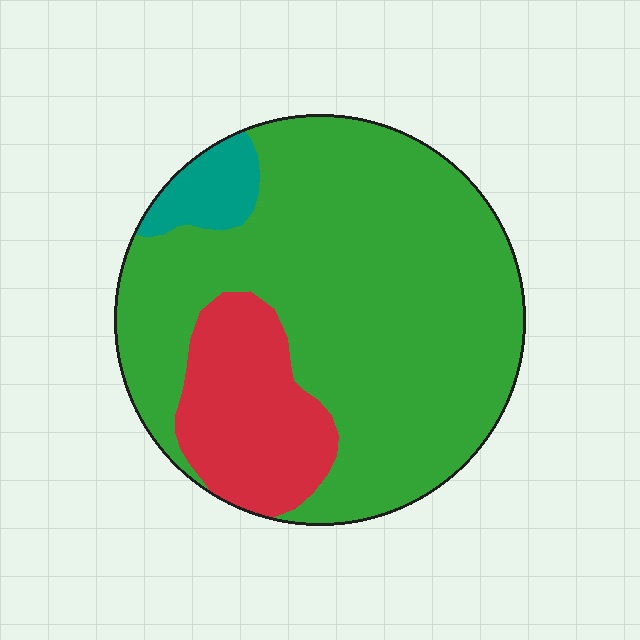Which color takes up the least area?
Teal, at roughly 5%.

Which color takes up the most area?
Green, at roughly 75%.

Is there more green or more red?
Green.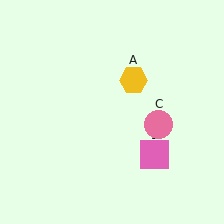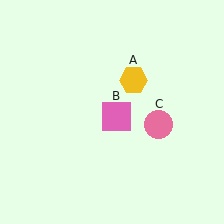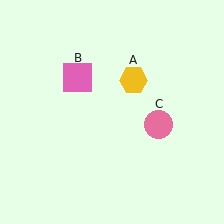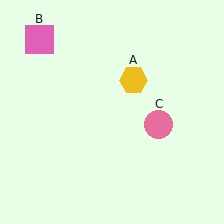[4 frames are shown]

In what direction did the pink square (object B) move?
The pink square (object B) moved up and to the left.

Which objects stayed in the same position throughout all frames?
Yellow hexagon (object A) and pink circle (object C) remained stationary.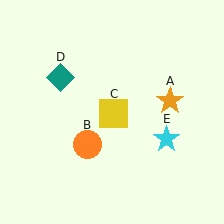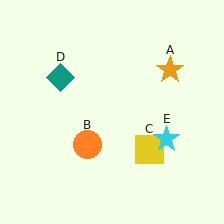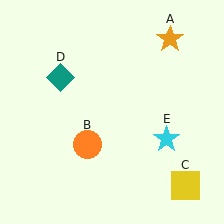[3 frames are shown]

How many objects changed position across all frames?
2 objects changed position: orange star (object A), yellow square (object C).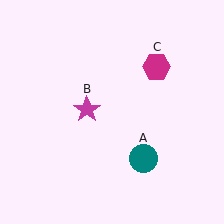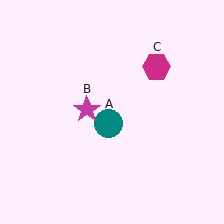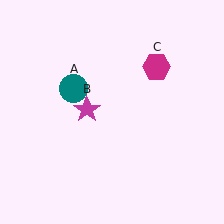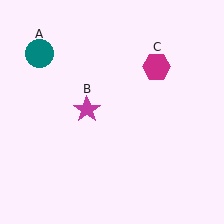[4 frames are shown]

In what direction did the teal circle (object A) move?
The teal circle (object A) moved up and to the left.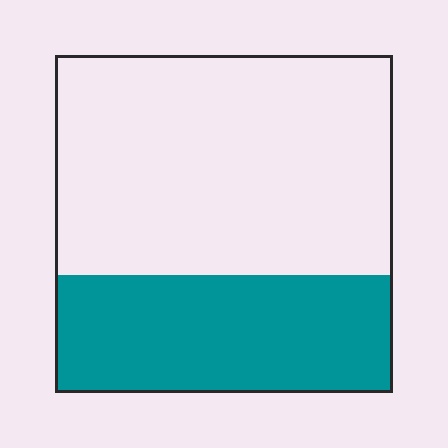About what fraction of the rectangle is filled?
About one third (1/3).